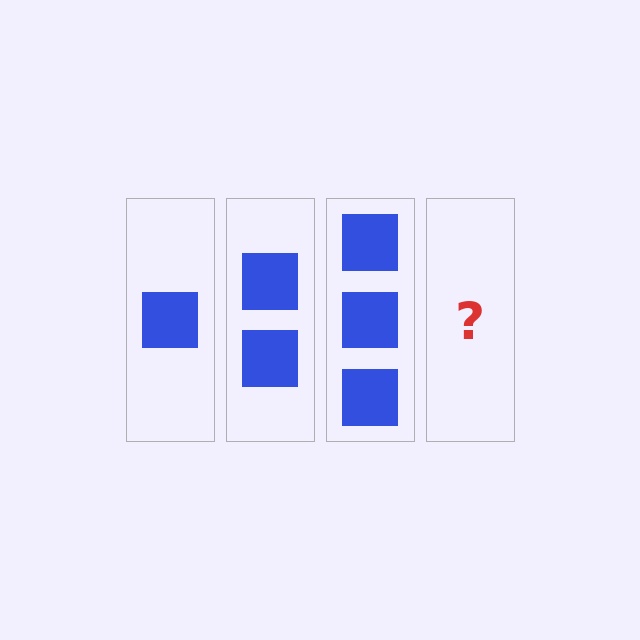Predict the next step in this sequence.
The next step is 4 squares.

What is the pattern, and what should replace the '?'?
The pattern is that each step adds one more square. The '?' should be 4 squares.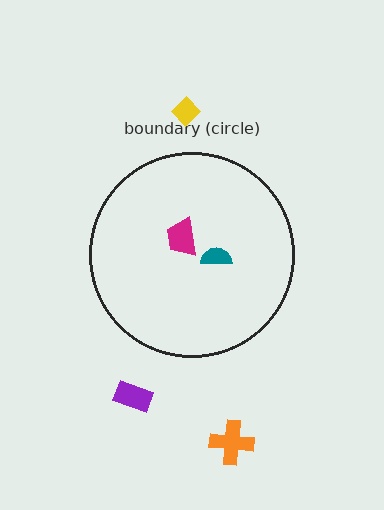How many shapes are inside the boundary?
2 inside, 3 outside.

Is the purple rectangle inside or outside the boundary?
Outside.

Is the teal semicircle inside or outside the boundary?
Inside.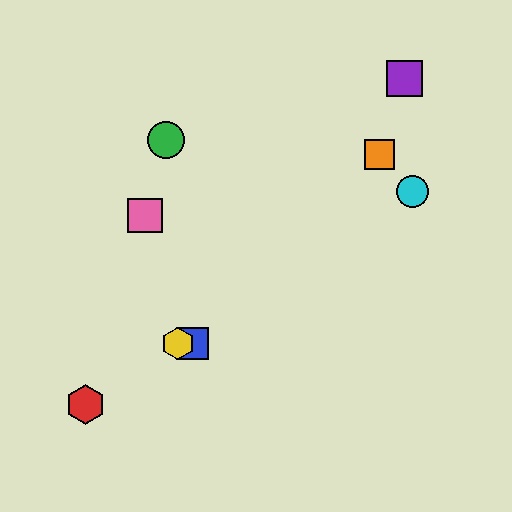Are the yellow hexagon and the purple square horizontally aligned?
No, the yellow hexagon is at y≈344 and the purple square is at y≈78.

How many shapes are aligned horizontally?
2 shapes (the blue square, the yellow hexagon) are aligned horizontally.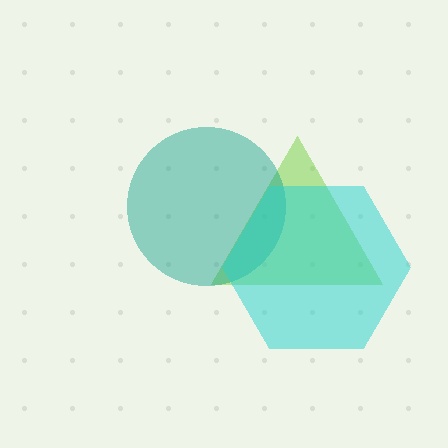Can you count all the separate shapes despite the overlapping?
Yes, there are 3 separate shapes.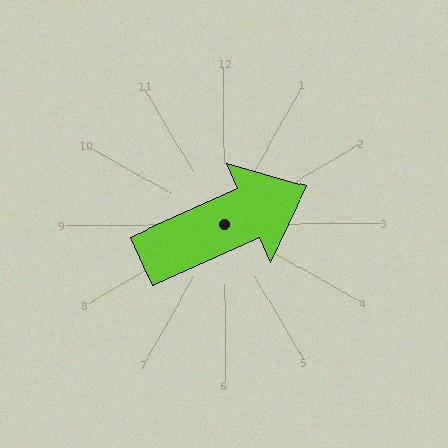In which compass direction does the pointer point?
Northeast.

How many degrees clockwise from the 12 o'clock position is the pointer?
Approximately 66 degrees.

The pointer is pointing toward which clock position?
Roughly 2 o'clock.